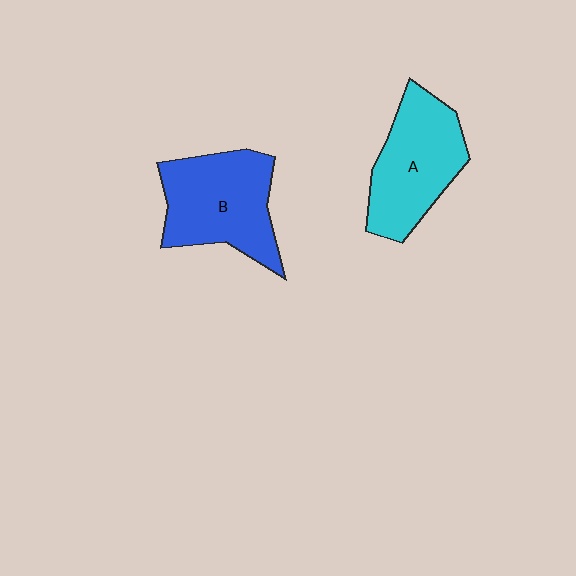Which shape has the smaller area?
Shape A (cyan).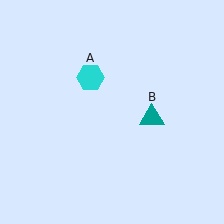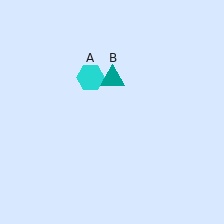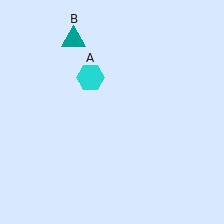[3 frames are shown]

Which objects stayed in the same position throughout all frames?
Cyan hexagon (object A) remained stationary.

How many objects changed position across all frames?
1 object changed position: teal triangle (object B).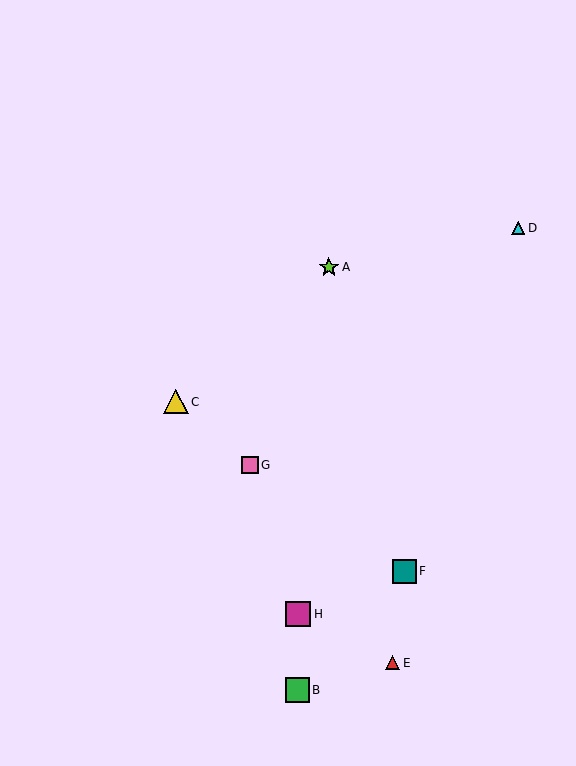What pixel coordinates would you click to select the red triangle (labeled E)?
Click at (393, 663) to select the red triangle E.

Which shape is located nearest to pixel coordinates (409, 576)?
The teal square (labeled F) at (404, 571) is nearest to that location.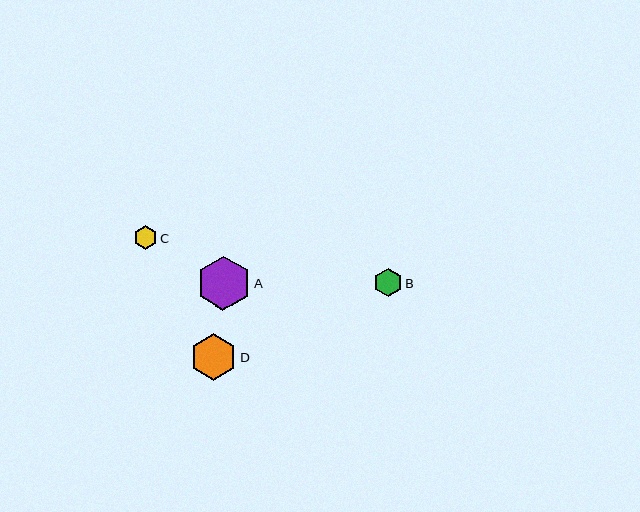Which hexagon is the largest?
Hexagon A is the largest with a size of approximately 54 pixels.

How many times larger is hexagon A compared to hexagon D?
Hexagon A is approximately 1.2 times the size of hexagon D.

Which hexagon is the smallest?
Hexagon C is the smallest with a size of approximately 24 pixels.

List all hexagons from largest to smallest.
From largest to smallest: A, D, B, C.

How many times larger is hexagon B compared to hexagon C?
Hexagon B is approximately 1.2 times the size of hexagon C.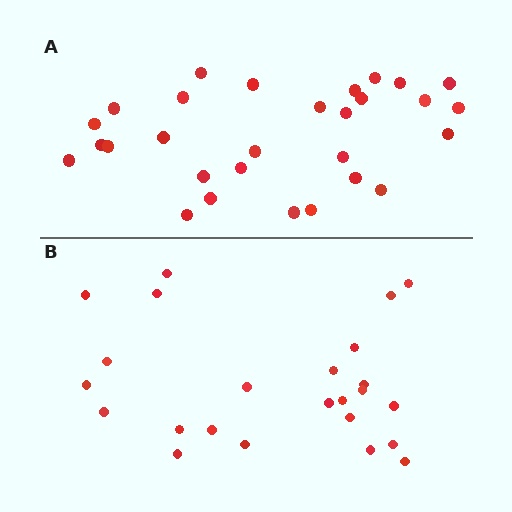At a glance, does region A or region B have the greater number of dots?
Region A (the top region) has more dots.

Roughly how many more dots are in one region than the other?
Region A has about 5 more dots than region B.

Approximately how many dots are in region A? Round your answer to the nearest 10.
About 30 dots. (The exact count is 29, which rounds to 30.)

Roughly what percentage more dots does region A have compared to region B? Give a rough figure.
About 20% more.